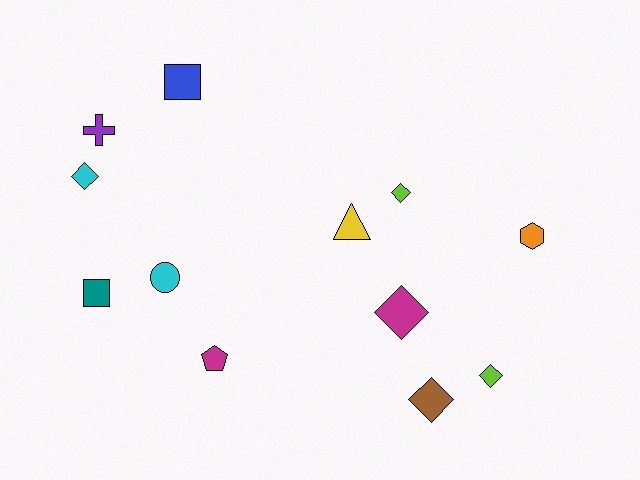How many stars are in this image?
There are no stars.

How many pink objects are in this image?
There are no pink objects.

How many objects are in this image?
There are 12 objects.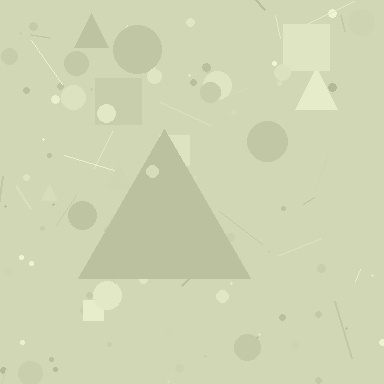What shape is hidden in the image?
A triangle is hidden in the image.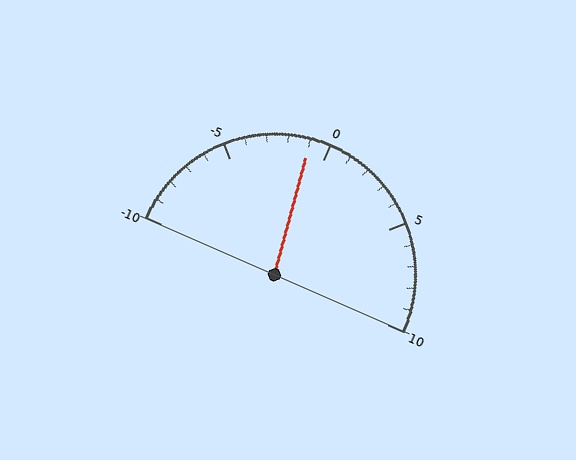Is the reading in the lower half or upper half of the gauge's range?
The reading is in the lower half of the range (-10 to 10).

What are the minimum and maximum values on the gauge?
The gauge ranges from -10 to 10.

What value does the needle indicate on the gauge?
The needle indicates approximately -1.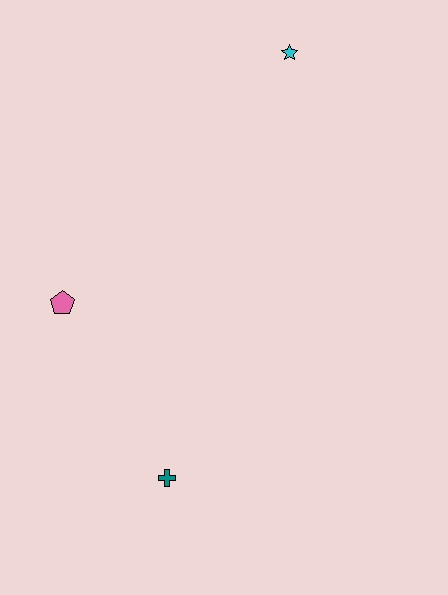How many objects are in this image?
There are 3 objects.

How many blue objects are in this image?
There are no blue objects.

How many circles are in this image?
There are no circles.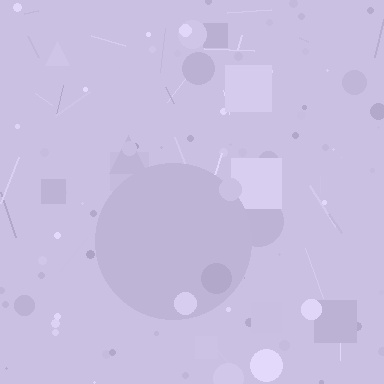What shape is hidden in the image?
A circle is hidden in the image.